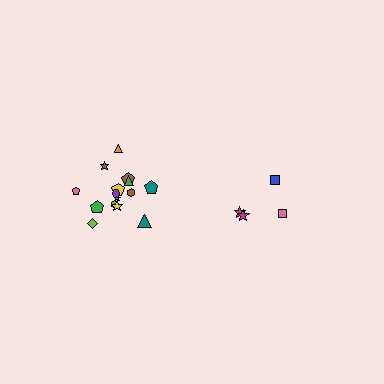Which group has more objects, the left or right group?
The left group.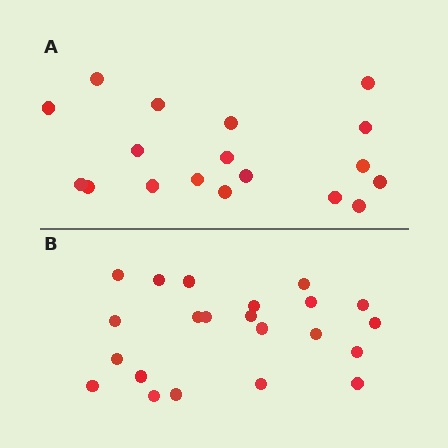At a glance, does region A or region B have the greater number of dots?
Region B (the bottom region) has more dots.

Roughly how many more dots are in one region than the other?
Region B has about 4 more dots than region A.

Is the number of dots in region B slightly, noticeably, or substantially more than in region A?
Region B has only slightly more — the two regions are fairly close. The ratio is roughly 1.2 to 1.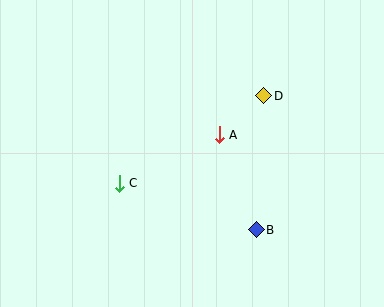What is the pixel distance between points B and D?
The distance between B and D is 134 pixels.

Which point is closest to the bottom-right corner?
Point B is closest to the bottom-right corner.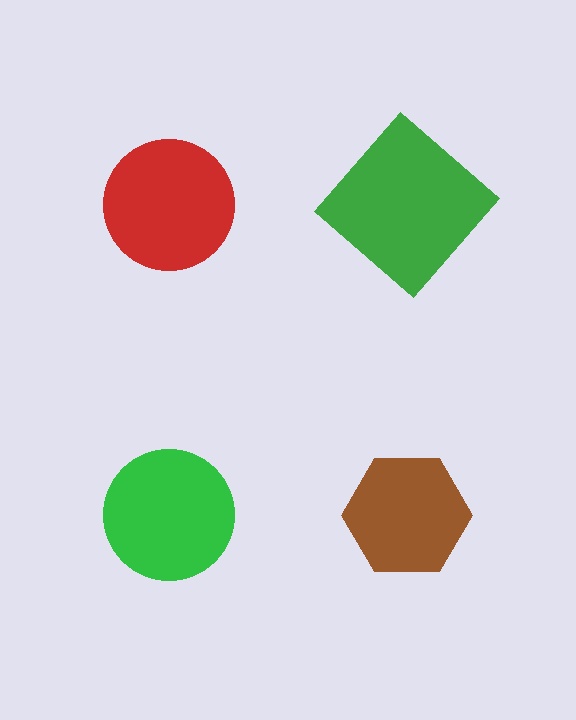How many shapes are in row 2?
2 shapes.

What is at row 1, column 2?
A green diamond.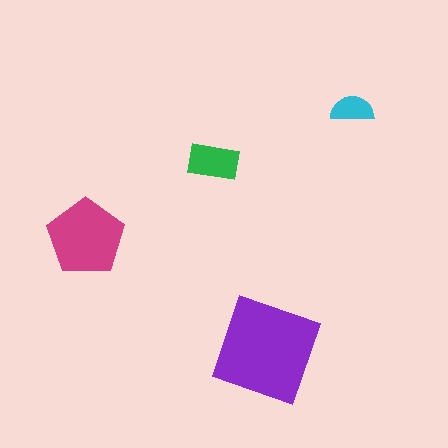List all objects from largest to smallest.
The purple diamond, the magenta pentagon, the green rectangle, the cyan semicircle.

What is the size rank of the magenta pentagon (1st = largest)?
2nd.